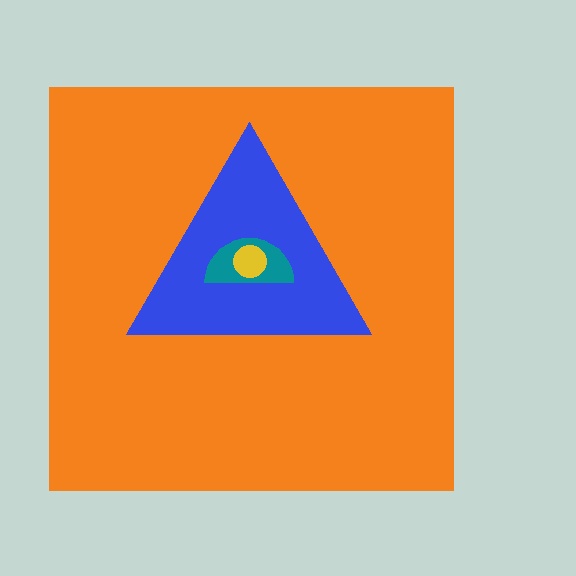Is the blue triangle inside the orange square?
Yes.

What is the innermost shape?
The yellow circle.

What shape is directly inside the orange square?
The blue triangle.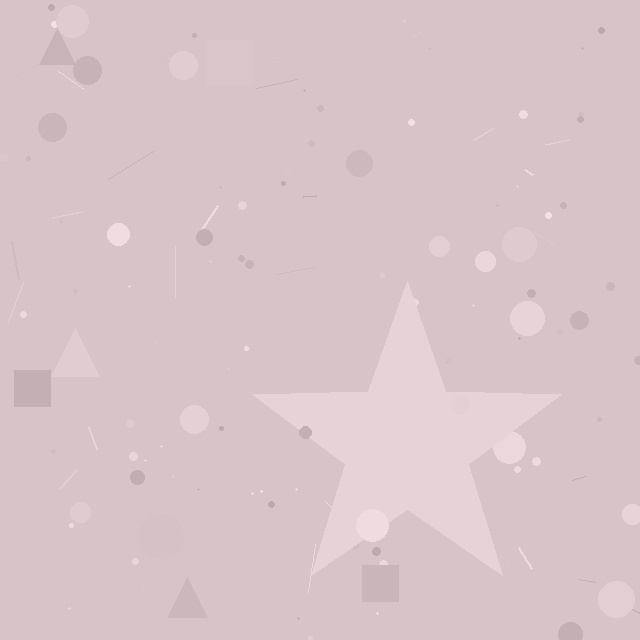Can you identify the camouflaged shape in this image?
The camouflaged shape is a star.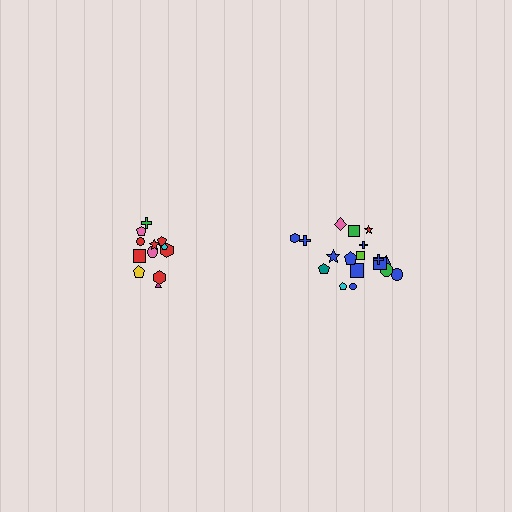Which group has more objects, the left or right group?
The right group.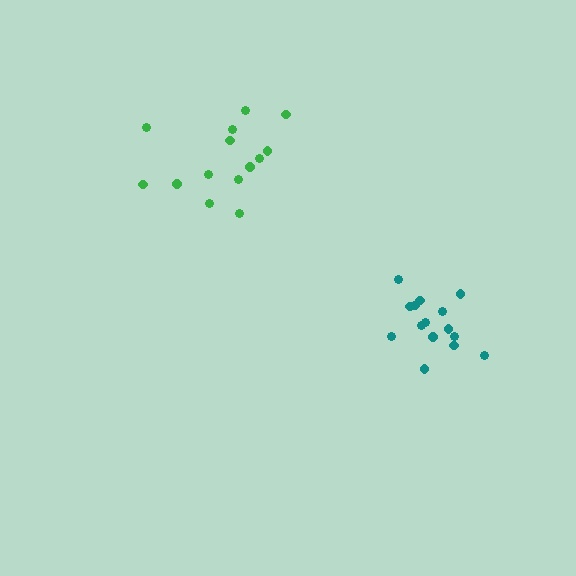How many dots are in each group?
Group 1: 15 dots, Group 2: 14 dots (29 total).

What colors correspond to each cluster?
The clusters are colored: teal, green.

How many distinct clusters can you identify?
There are 2 distinct clusters.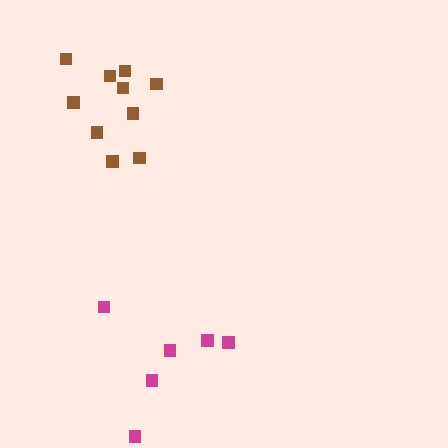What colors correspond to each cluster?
The clusters are colored: brown, magenta.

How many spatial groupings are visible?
There are 2 spatial groupings.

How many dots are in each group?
Group 1: 10 dots, Group 2: 6 dots (16 total).